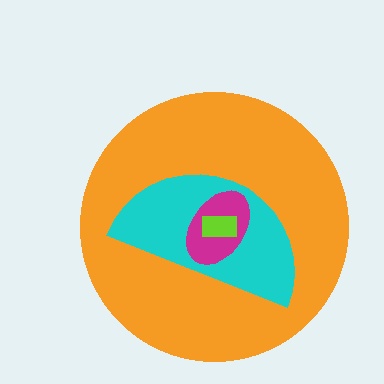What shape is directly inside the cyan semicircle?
The magenta ellipse.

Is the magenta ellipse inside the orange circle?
Yes.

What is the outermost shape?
The orange circle.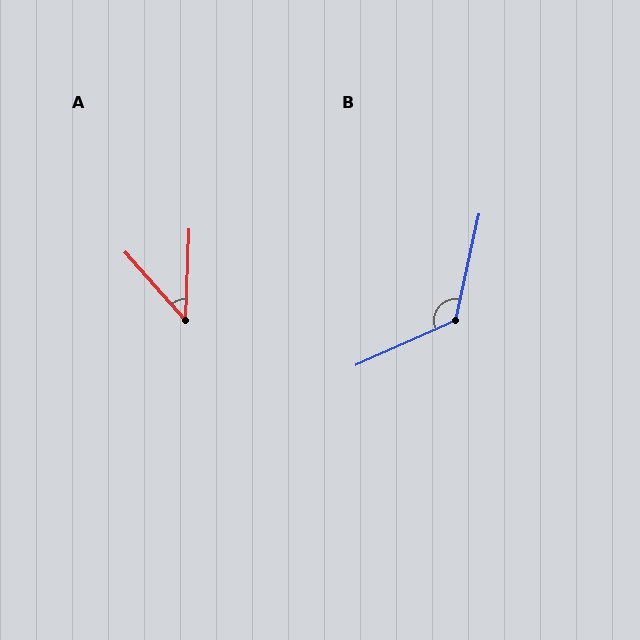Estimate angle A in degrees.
Approximately 44 degrees.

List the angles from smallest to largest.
A (44°), B (127°).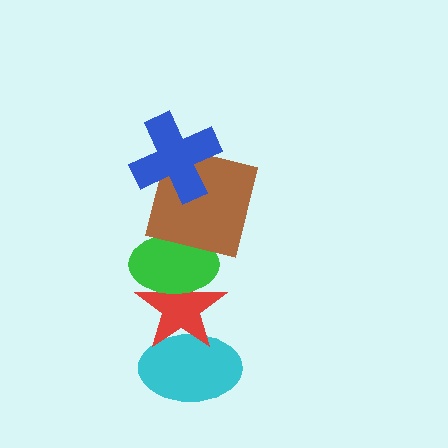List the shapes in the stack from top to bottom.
From top to bottom: the blue cross, the brown square, the green ellipse, the red star, the cyan ellipse.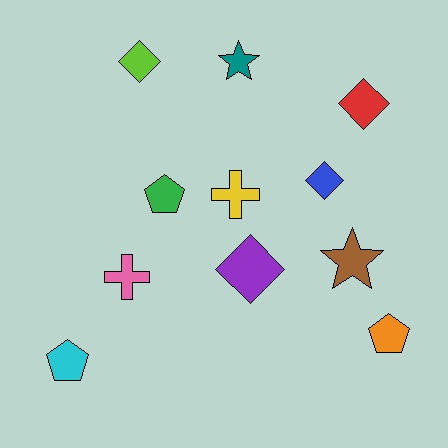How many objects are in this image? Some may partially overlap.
There are 11 objects.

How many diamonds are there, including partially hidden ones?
There are 4 diamonds.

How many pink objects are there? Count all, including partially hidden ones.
There is 1 pink object.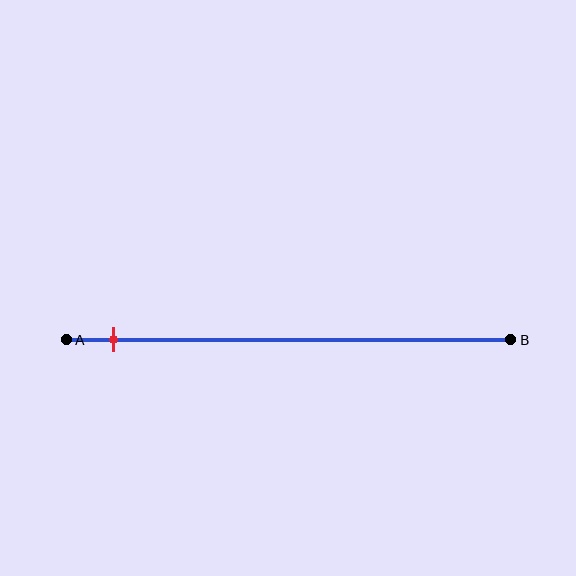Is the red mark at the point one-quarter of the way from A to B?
No, the mark is at about 10% from A, not at the 25% one-quarter point.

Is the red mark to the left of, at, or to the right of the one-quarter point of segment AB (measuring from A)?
The red mark is to the left of the one-quarter point of segment AB.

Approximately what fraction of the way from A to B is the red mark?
The red mark is approximately 10% of the way from A to B.